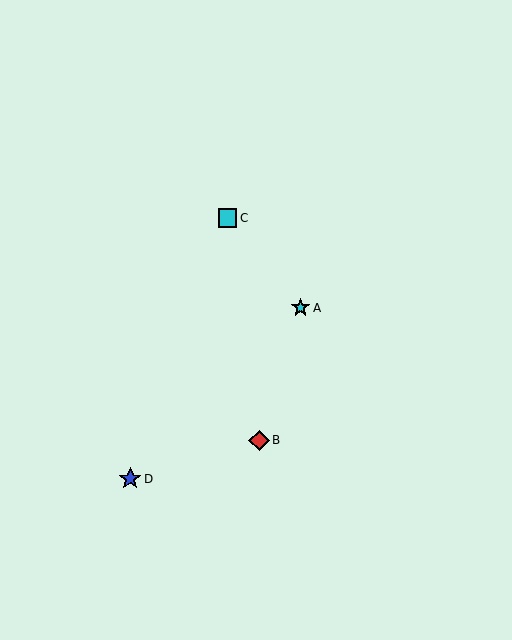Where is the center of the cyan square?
The center of the cyan square is at (228, 218).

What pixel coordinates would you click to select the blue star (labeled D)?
Click at (130, 479) to select the blue star D.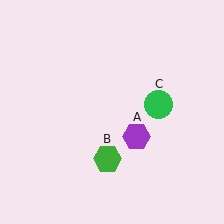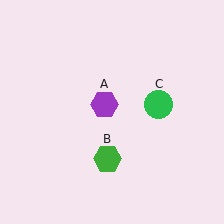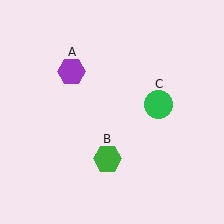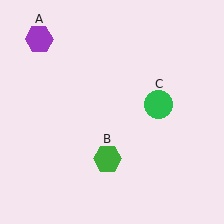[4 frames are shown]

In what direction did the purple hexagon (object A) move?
The purple hexagon (object A) moved up and to the left.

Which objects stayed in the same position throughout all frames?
Green hexagon (object B) and green circle (object C) remained stationary.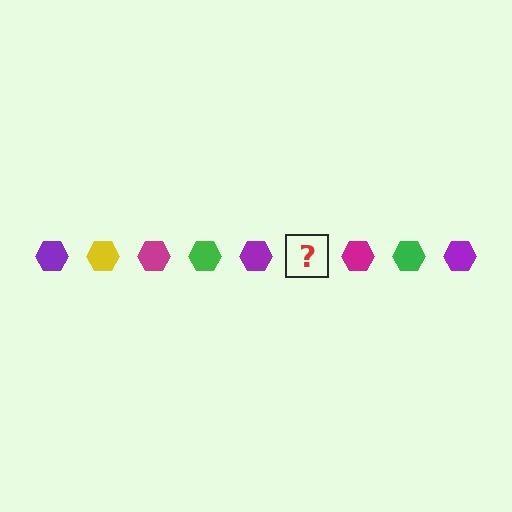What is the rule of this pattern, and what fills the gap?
The rule is that the pattern cycles through purple, yellow, magenta, green hexagons. The gap should be filled with a yellow hexagon.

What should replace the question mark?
The question mark should be replaced with a yellow hexagon.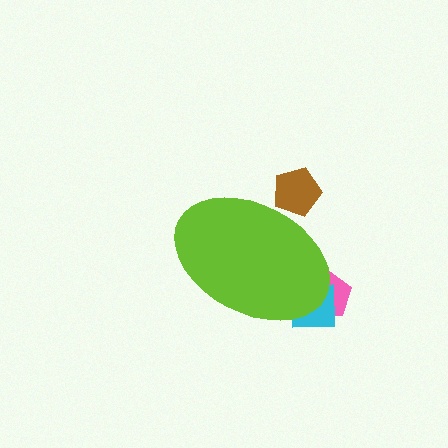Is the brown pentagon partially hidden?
Yes, the brown pentagon is partially hidden behind the lime ellipse.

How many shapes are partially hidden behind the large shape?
3 shapes are partially hidden.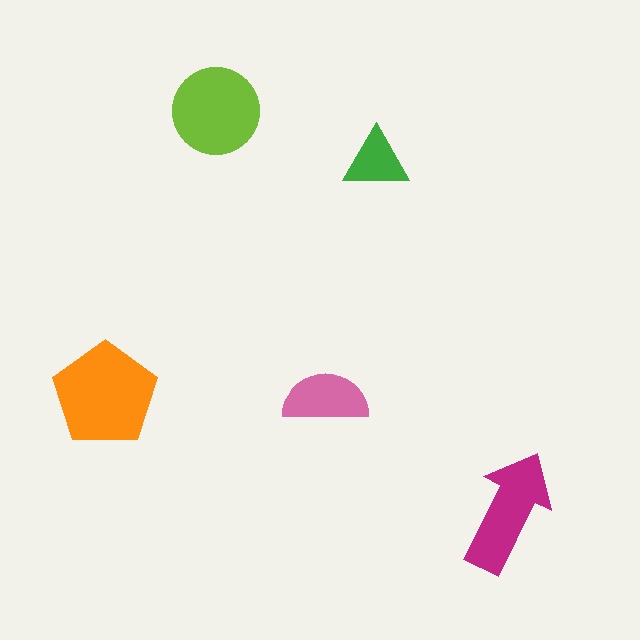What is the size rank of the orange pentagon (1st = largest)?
1st.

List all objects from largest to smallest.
The orange pentagon, the lime circle, the magenta arrow, the pink semicircle, the green triangle.